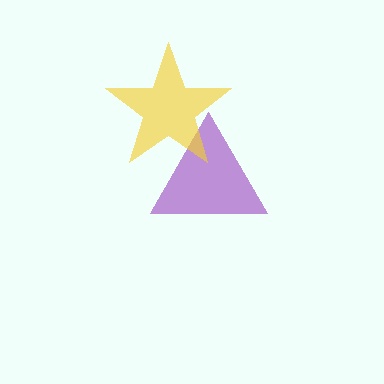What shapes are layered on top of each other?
The layered shapes are: a purple triangle, a yellow star.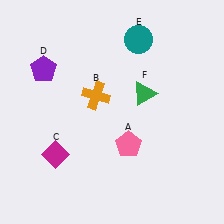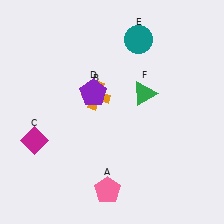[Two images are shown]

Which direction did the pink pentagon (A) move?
The pink pentagon (A) moved down.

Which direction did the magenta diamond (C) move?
The magenta diamond (C) moved left.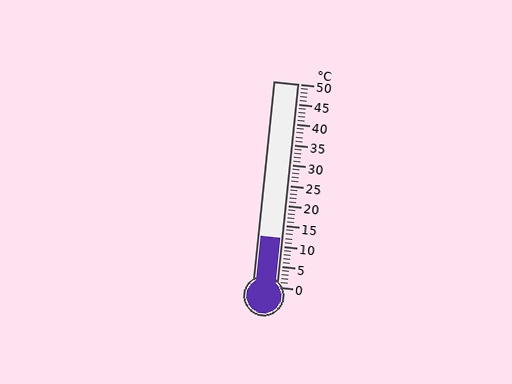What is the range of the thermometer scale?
The thermometer scale ranges from 0°C to 50°C.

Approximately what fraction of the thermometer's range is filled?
The thermometer is filled to approximately 25% of its range.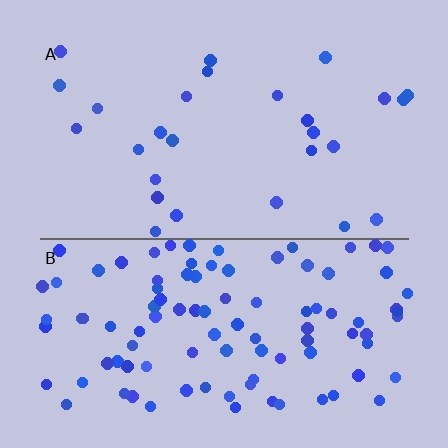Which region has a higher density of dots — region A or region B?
B (the bottom).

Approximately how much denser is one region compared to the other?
Approximately 3.8× — region B over region A.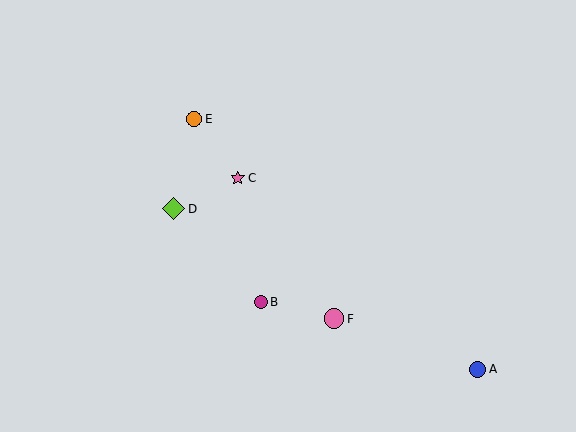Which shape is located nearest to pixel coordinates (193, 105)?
The orange circle (labeled E) at (194, 119) is nearest to that location.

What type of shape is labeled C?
Shape C is a pink star.